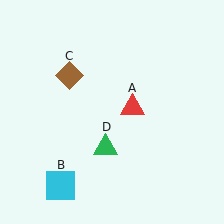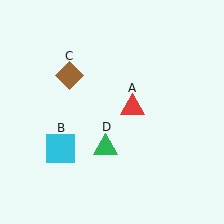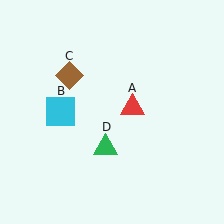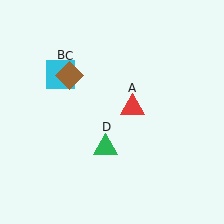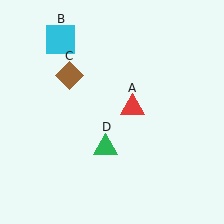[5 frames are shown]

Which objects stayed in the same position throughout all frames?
Red triangle (object A) and brown diamond (object C) and green triangle (object D) remained stationary.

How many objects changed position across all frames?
1 object changed position: cyan square (object B).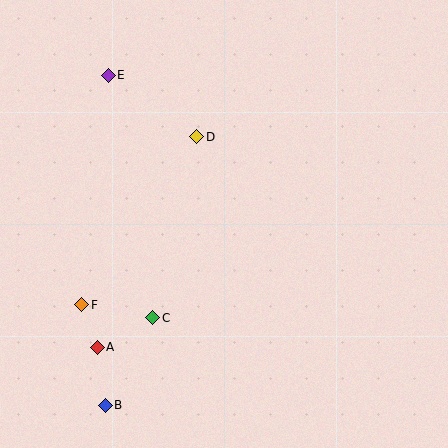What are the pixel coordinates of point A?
Point A is at (97, 347).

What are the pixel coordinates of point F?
Point F is at (82, 305).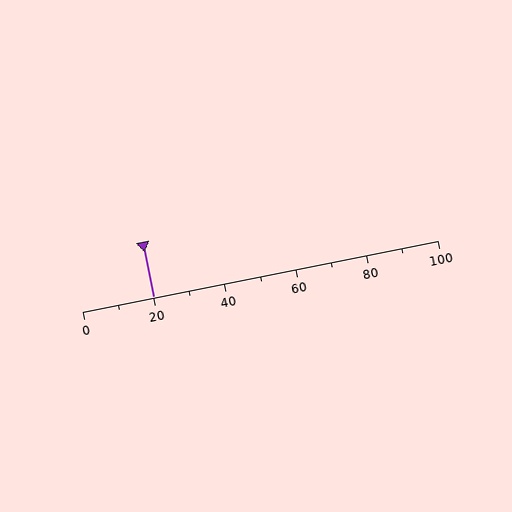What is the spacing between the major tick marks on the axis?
The major ticks are spaced 20 apart.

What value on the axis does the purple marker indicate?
The marker indicates approximately 20.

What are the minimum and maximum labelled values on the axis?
The axis runs from 0 to 100.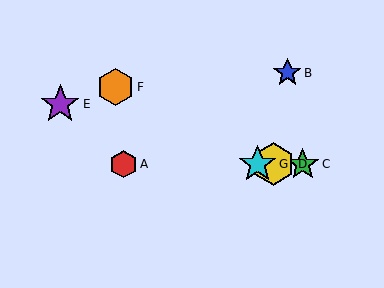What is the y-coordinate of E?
Object E is at y≈104.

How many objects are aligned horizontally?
4 objects (A, C, D, G) are aligned horizontally.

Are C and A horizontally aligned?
Yes, both are at y≈164.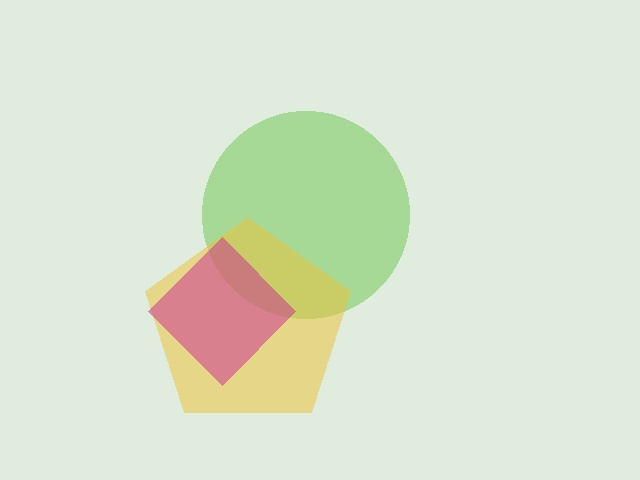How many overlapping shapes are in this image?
There are 3 overlapping shapes in the image.